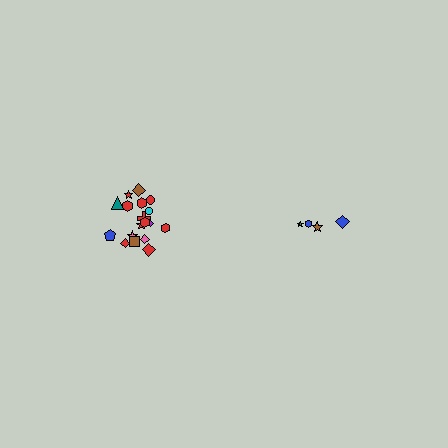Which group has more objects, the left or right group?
The left group.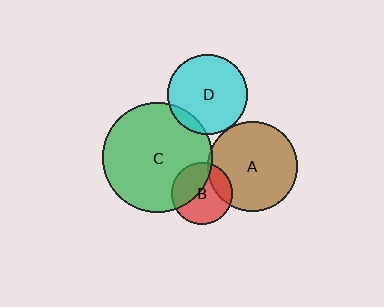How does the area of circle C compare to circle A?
Approximately 1.5 times.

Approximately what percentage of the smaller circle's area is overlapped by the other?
Approximately 5%.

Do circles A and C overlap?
Yes.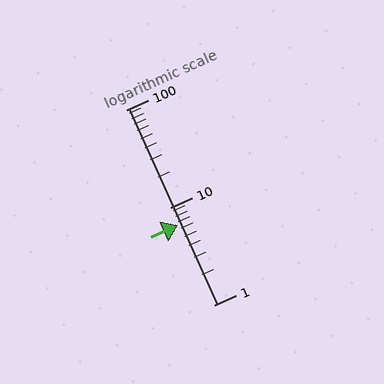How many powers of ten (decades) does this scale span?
The scale spans 2 decades, from 1 to 100.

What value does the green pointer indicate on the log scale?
The pointer indicates approximately 6.6.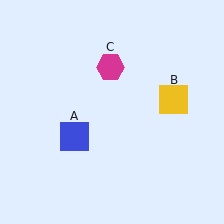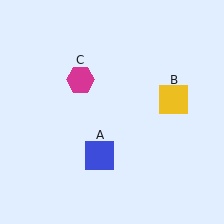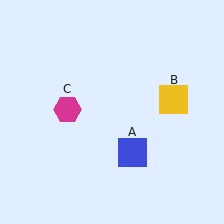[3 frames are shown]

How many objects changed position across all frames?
2 objects changed position: blue square (object A), magenta hexagon (object C).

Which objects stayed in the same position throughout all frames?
Yellow square (object B) remained stationary.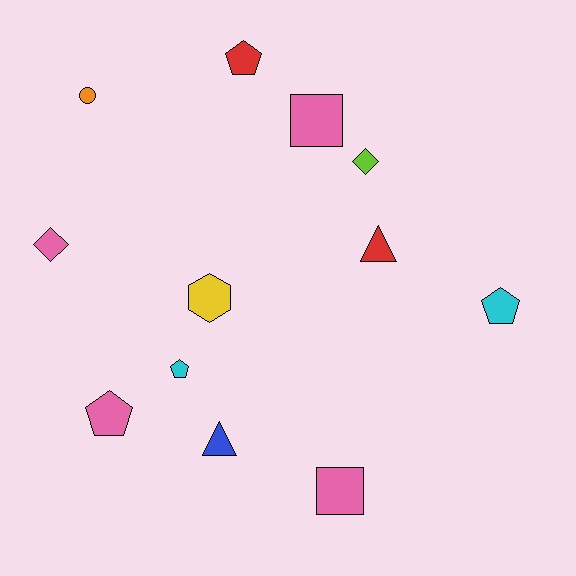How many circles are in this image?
There is 1 circle.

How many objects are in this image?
There are 12 objects.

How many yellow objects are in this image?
There is 1 yellow object.